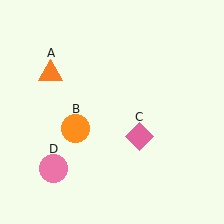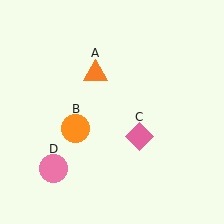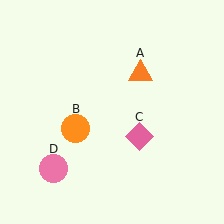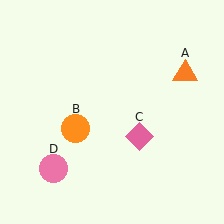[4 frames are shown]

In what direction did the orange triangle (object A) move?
The orange triangle (object A) moved right.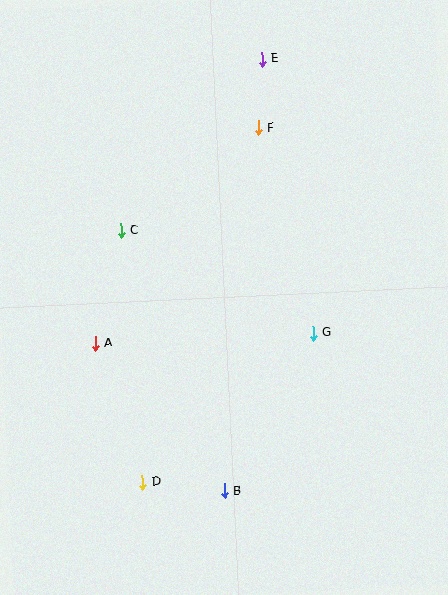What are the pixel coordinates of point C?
Point C is at (121, 231).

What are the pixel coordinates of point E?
Point E is at (262, 59).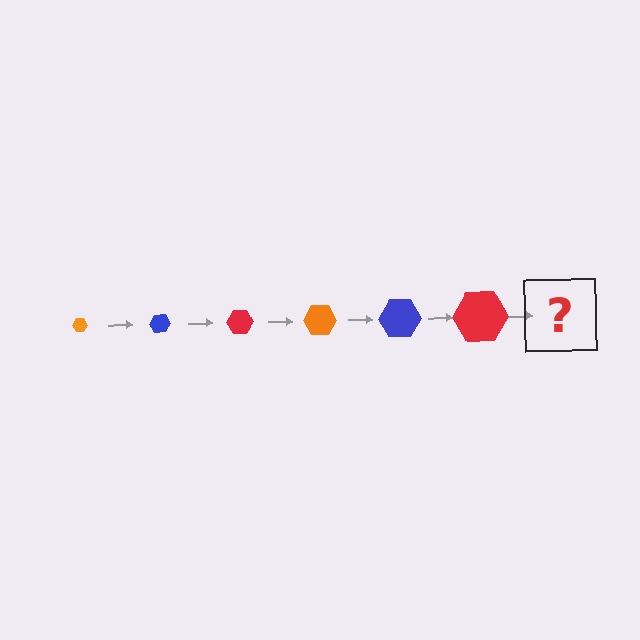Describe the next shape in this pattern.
It should be an orange hexagon, larger than the previous one.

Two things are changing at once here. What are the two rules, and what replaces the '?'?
The two rules are that the hexagon grows larger each step and the color cycles through orange, blue, and red. The '?' should be an orange hexagon, larger than the previous one.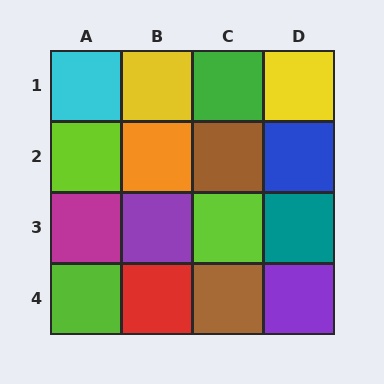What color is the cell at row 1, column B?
Yellow.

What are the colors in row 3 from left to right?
Magenta, purple, lime, teal.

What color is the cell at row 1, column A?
Cyan.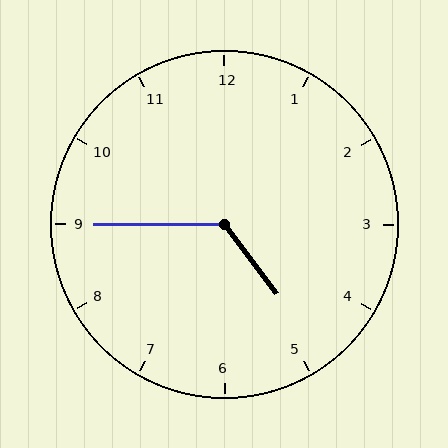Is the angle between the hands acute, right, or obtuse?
It is obtuse.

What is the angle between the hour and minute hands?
Approximately 128 degrees.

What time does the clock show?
4:45.